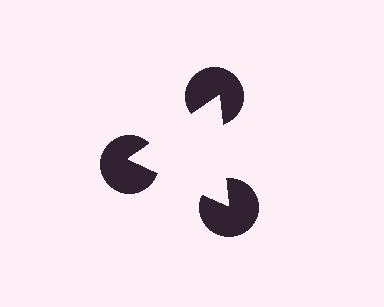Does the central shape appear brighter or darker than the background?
It typically appears slightly brighter than the background, even though no actual brightness change is drawn.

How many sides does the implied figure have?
3 sides.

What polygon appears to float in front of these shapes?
An illusory triangle — its edges are inferred from the aligned wedge cuts in the pac-man discs, not physically drawn.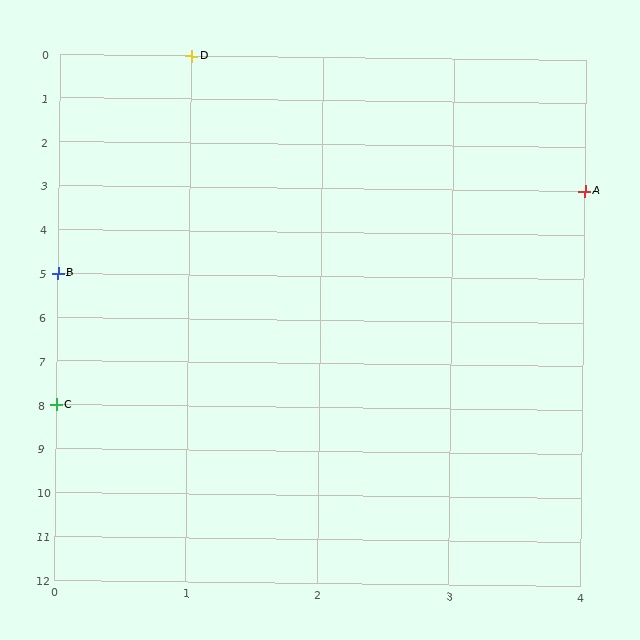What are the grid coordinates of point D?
Point D is at grid coordinates (1, 0).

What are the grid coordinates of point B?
Point B is at grid coordinates (0, 5).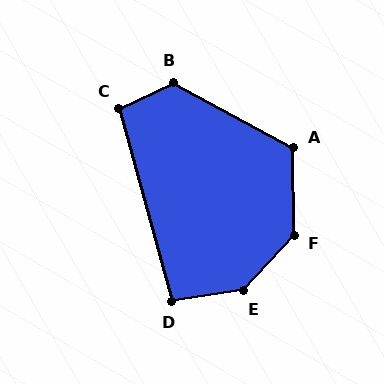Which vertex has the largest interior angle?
E, at approximately 141 degrees.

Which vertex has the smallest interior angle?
D, at approximately 97 degrees.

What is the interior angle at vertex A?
Approximately 118 degrees (obtuse).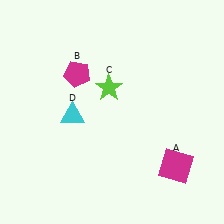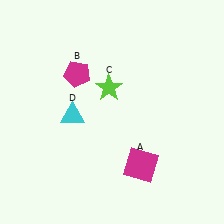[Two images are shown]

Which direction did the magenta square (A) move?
The magenta square (A) moved left.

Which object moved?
The magenta square (A) moved left.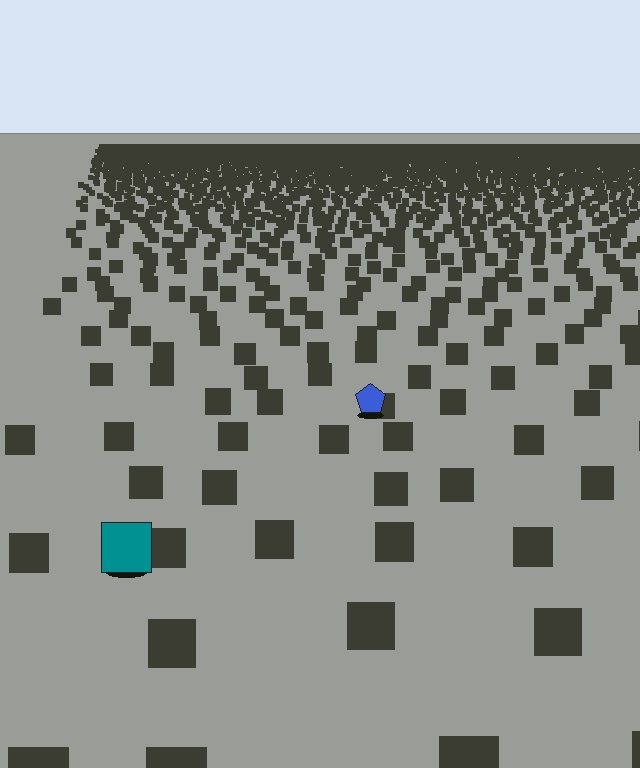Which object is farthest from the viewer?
The blue pentagon is farthest from the viewer. It appears smaller and the ground texture around it is denser.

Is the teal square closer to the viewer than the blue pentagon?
Yes. The teal square is closer — you can tell from the texture gradient: the ground texture is coarser near it.